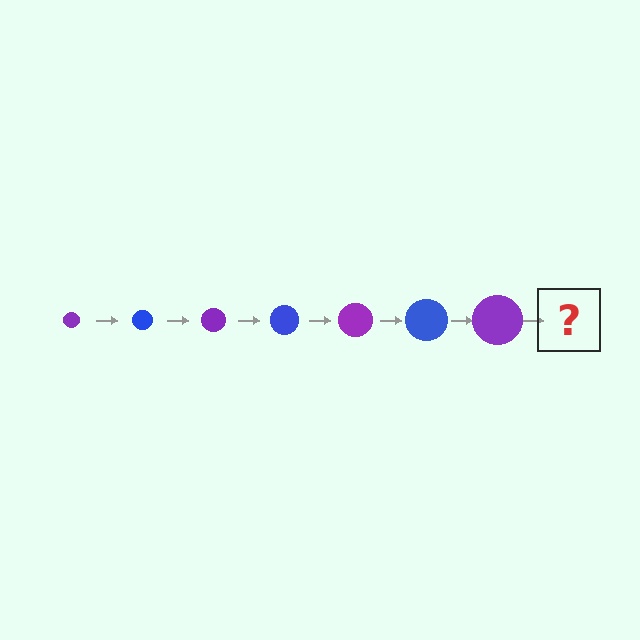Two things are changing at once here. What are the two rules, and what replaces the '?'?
The two rules are that the circle grows larger each step and the color cycles through purple and blue. The '?' should be a blue circle, larger than the previous one.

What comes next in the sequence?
The next element should be a blue circle, larger than the previous one.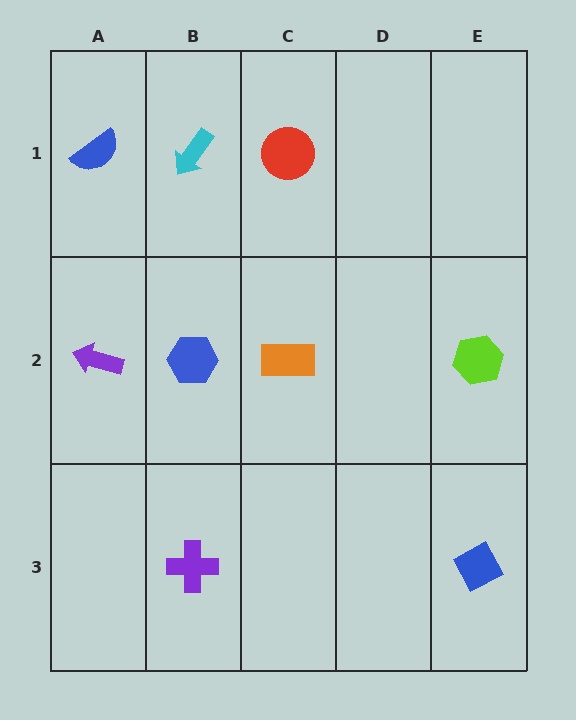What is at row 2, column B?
A blue hexagon.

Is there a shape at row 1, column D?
No, that cell is empty.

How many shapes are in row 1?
3 shapes.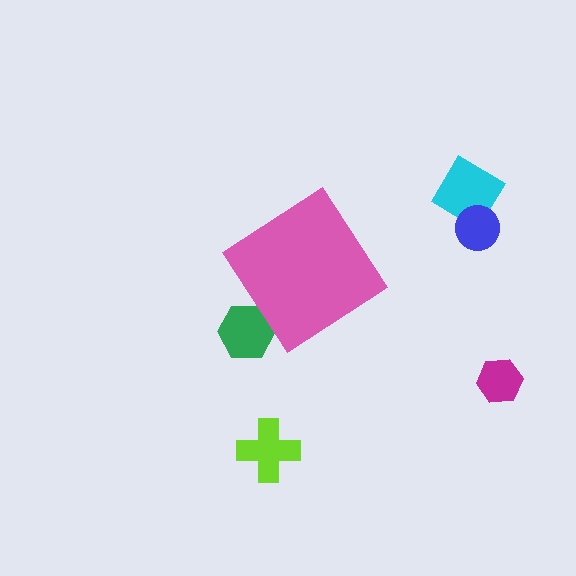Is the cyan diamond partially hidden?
No, the cyan diamond is fully visible.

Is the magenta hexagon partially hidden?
No, the magenta hexagon is fully visible.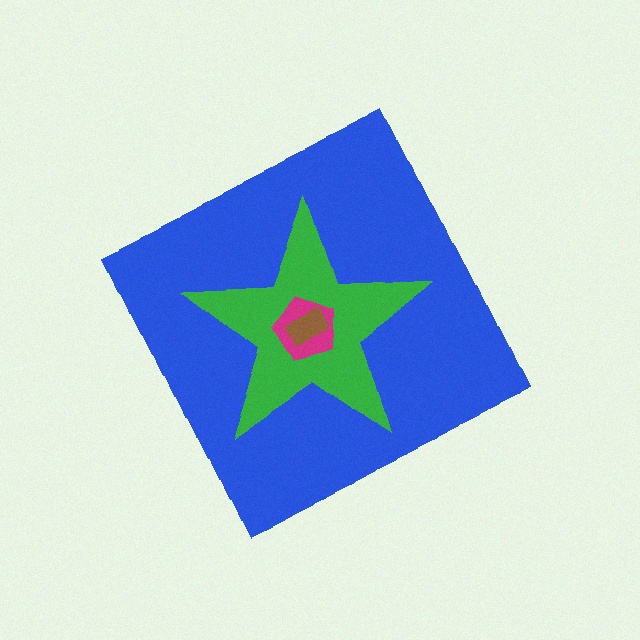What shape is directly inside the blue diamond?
The green star.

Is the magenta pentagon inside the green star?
Yes.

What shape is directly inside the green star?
The magenta pentagon.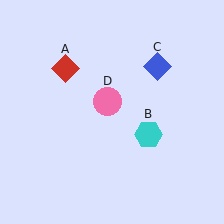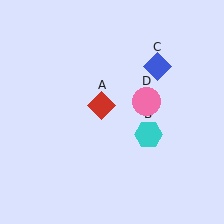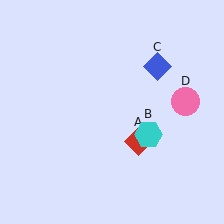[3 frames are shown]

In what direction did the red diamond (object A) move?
The red diamond (object A) moved down and to the right.